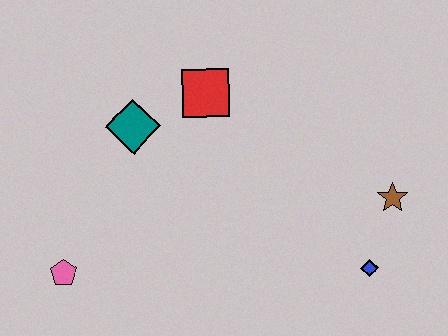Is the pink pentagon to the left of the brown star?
Yes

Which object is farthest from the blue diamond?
The pink pentagon is farthest from the blue diamond.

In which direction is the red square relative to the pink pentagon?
The red square is above the pink pentagon.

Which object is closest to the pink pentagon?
The teal diamond is closest to the pink pentagon.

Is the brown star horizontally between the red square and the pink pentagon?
No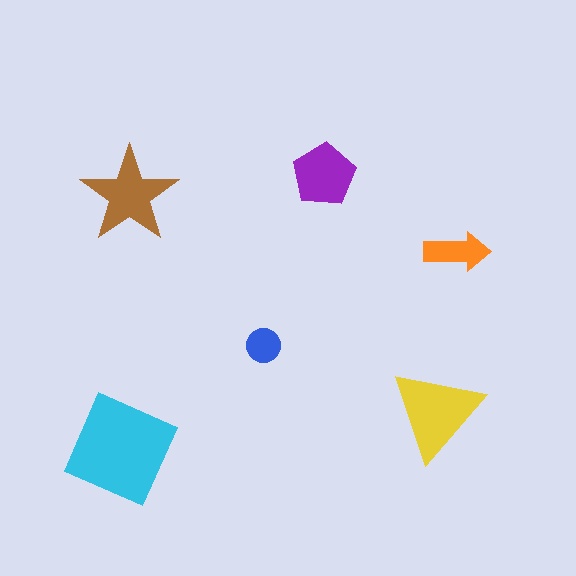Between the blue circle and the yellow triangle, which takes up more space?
The yellow triangle.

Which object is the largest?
The cyan square.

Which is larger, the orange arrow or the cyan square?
The cyan square.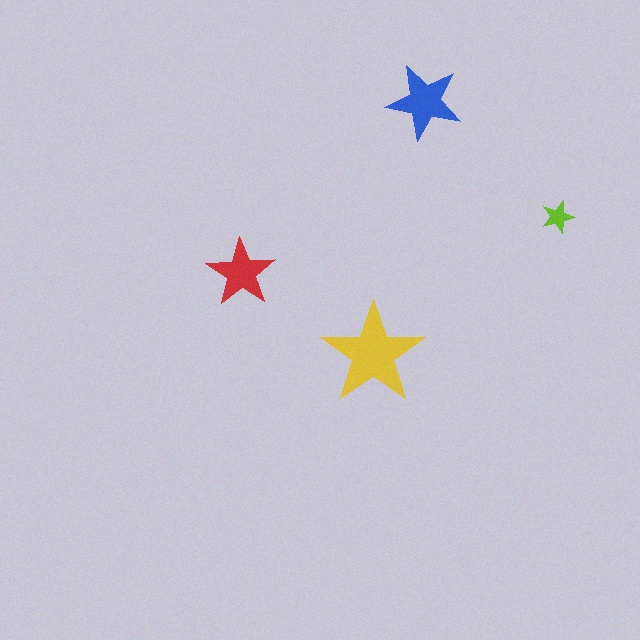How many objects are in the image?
There are 4 objects in the image.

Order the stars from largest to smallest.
the yellow one, the blue one, the red one, the lime one.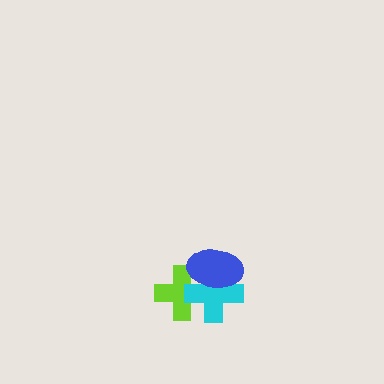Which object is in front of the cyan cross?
The blue ellipse is in front of the cyan cross.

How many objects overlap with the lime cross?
2 objects overlap with the lime cross.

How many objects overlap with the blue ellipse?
2 objects overlap with the blue ellipse.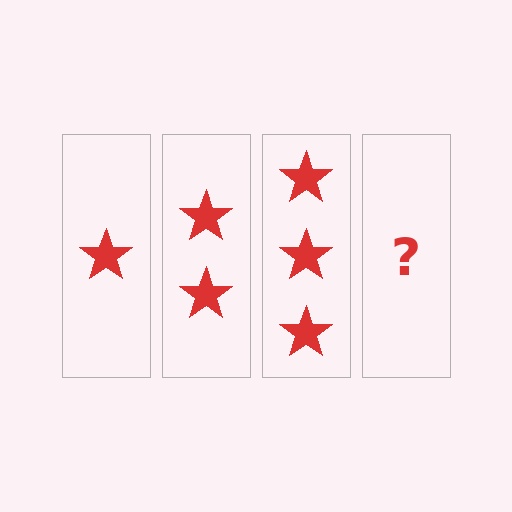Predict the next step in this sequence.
The next step is 4 stars.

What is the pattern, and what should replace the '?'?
The pattern is that each step adds one more star. The '?' should be 4 stars.